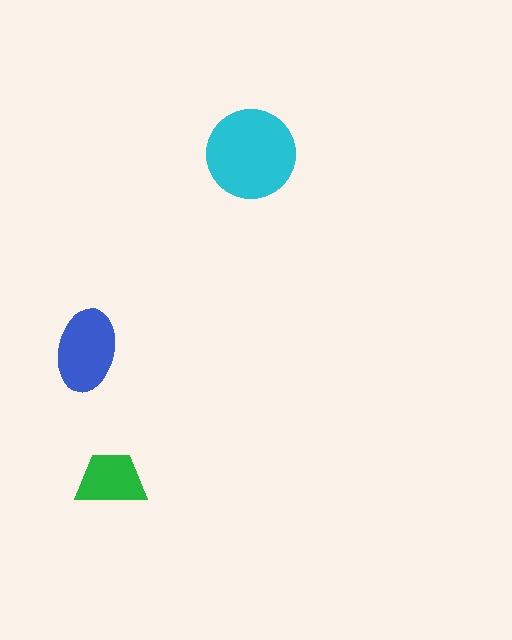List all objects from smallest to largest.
The green trapezoid, the blue ellipse, the cyan circle.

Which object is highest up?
The cyan circle is topmost.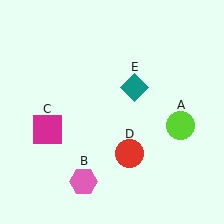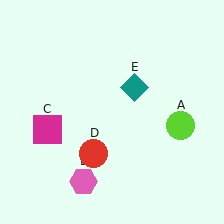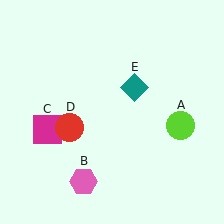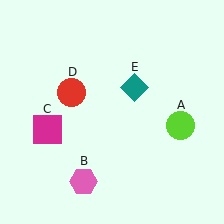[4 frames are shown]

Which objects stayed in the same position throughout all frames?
Lime circle (object A) and pink hexagon (object B) and magenta square (object C) and teal diamond (object E) remained stationary.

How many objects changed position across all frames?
1 object changed position: red circle (object D).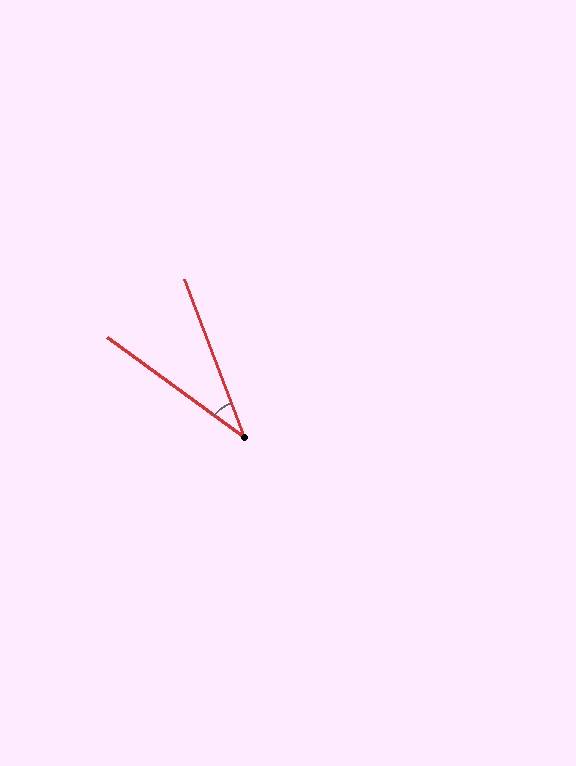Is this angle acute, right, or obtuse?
It is acute.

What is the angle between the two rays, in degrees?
Approximately 33 degrees.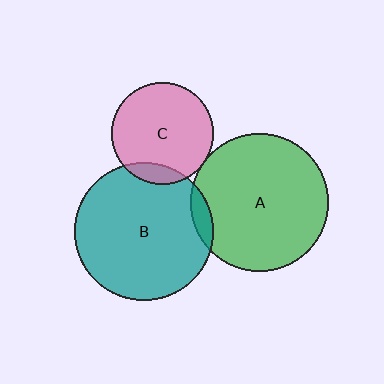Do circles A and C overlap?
Yes.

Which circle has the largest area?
Circle B (teal).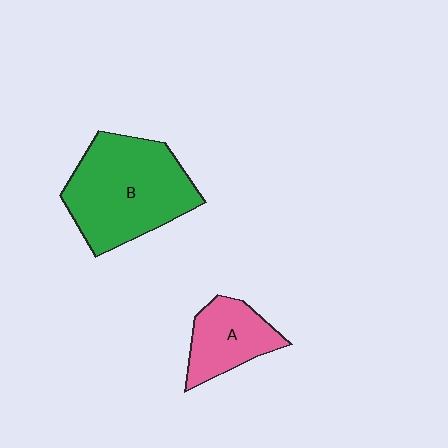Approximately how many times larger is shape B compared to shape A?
Approximately 2.0 times.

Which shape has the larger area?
Shape B (green).